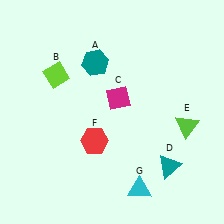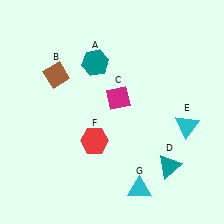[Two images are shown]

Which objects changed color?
B changed from lime to brown. E changed from lime to cyan.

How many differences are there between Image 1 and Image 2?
There are 2 differences between the two images.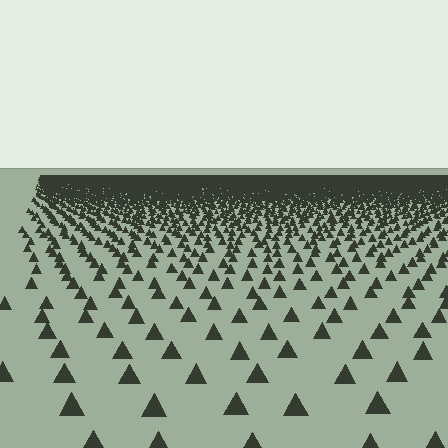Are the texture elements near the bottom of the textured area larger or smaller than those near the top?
Larger. Near the bottom, elements are closer to the viewer and appear at a bigger on-screen size.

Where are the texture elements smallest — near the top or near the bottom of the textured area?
Near the top.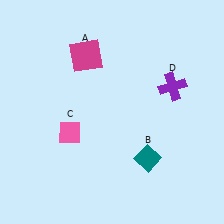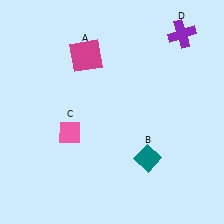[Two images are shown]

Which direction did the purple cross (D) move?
The purple cross (D) moved up.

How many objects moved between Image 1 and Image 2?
1 object moved between the two images.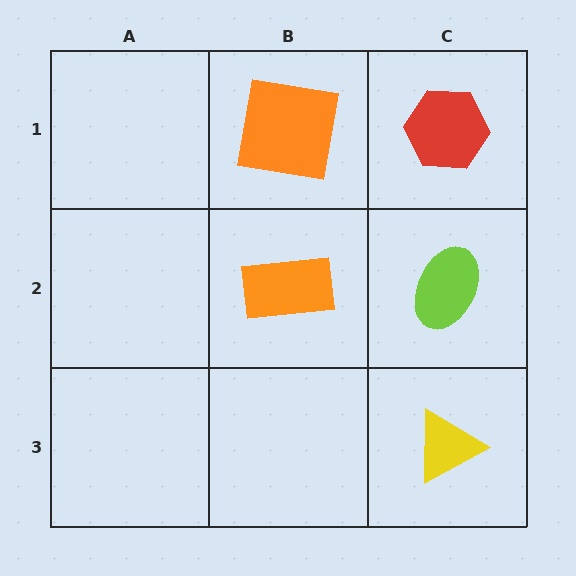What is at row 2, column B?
An orange rectangle.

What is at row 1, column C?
A red hexagon.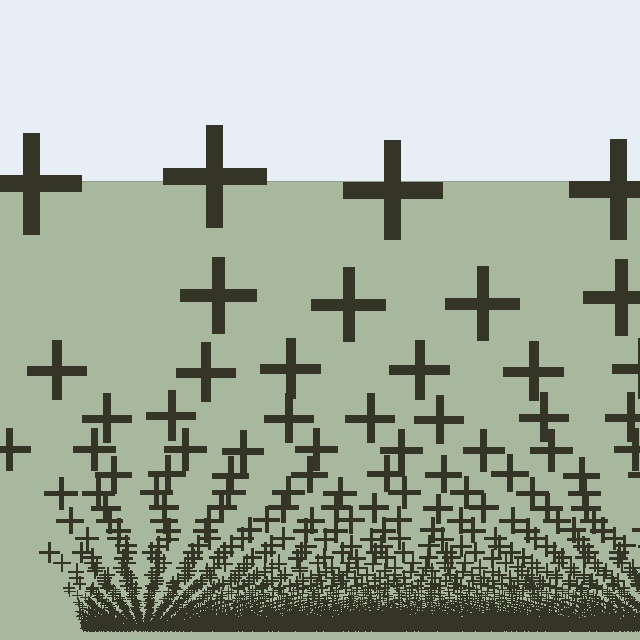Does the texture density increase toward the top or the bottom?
Density increases toward the bottom.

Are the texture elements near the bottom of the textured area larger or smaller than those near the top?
Smaller. The gradient is inverted — elements near the bottom are smaller and denser.